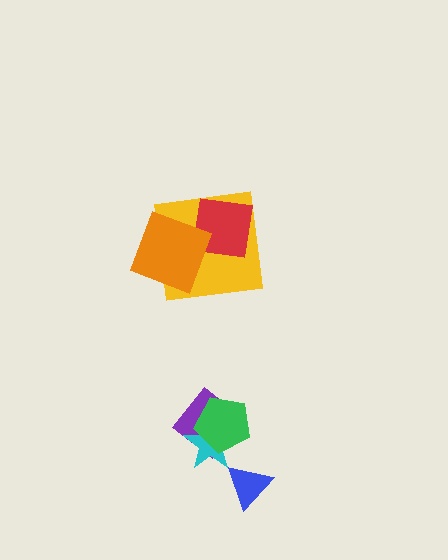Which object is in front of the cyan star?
The green pentagon is in front of the cyan star.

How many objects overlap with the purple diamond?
2 objects overlap with the purple diamond.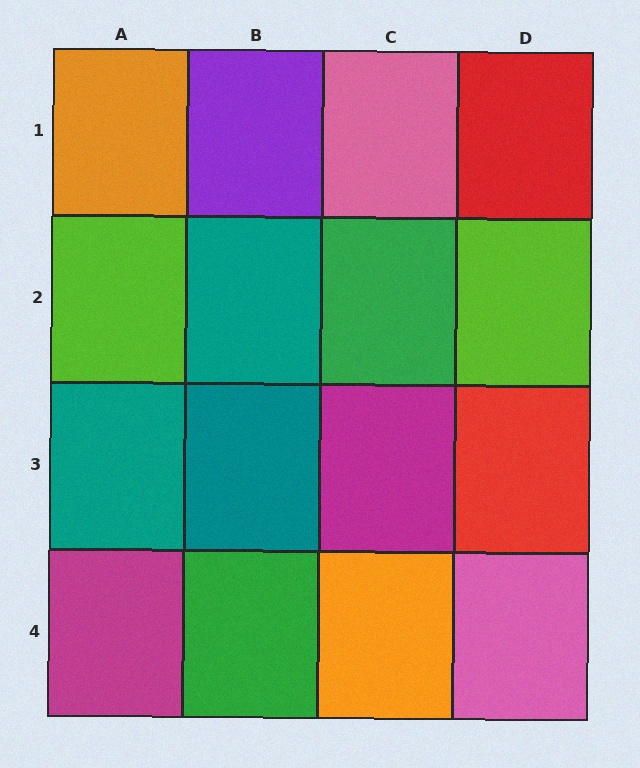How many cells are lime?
2 cells are lime.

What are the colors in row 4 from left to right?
Magenta, green, orange, pink.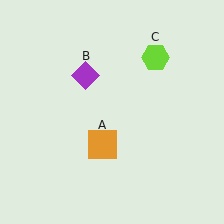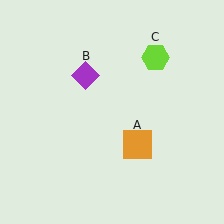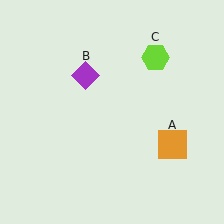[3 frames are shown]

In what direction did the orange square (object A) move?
The orange square (object A) moved right.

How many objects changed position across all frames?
1 object changed position: orange square (object A).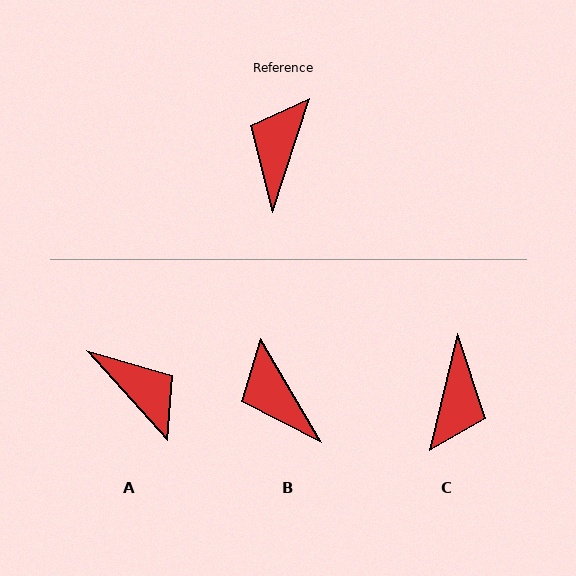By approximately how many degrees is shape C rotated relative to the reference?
Approximately 176 degrees clockwise.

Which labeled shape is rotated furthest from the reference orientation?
C, about 176 degrees away.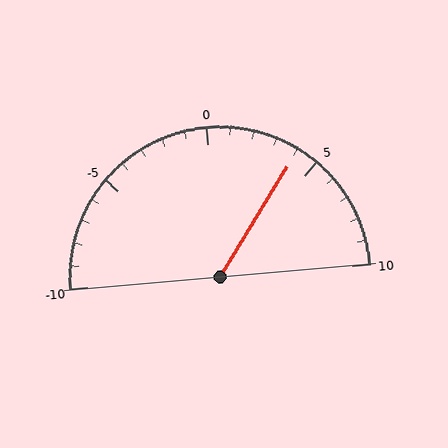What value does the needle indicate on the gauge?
The needle indicates approximately 4.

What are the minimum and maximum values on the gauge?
The gauge ranges from -10 to 10.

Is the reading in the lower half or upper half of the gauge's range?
The reading is in the upper half of the range (-10 to 10).